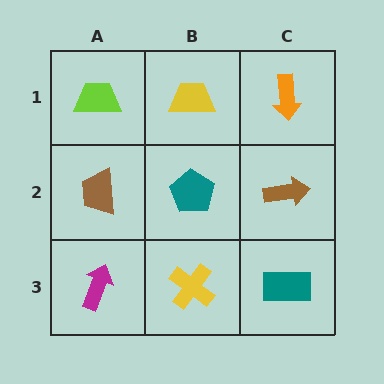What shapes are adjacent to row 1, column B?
A teal pentagon (row 2, column B), a lime trapezoid (row 1, column A), an orange arrow (row 1, column C).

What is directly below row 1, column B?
A teal pentagon.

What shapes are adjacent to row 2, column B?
A yellow trapezoid (row 1, column B), a yellow cross (row 3, column B), a brown trapezoid (row 2, column A), a brown arrow (row 2, column C).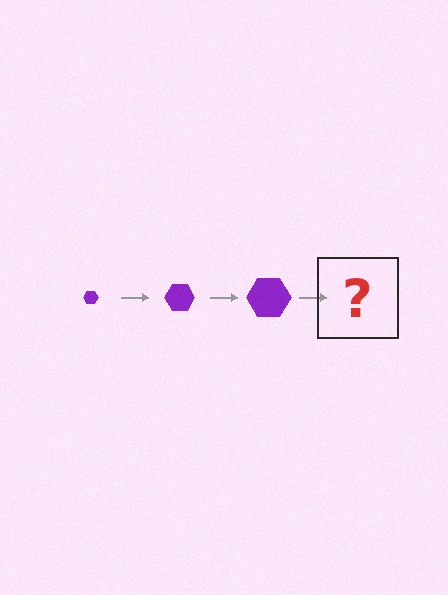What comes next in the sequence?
The next element should be a purple hexagon, larger than the previous one.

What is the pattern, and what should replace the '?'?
The pattern is that the hexagon gets progressively larger each step. The '?' should be a purple hexagon, larger than the previous one.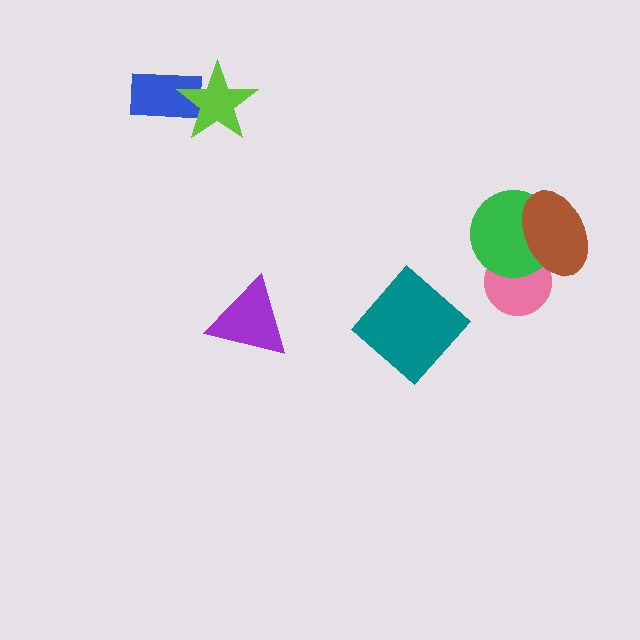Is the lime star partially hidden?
No, no other shape covers it.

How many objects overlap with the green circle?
2 objects overlap with the green circle.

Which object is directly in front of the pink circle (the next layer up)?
The green circle is directly in front of the pink circle.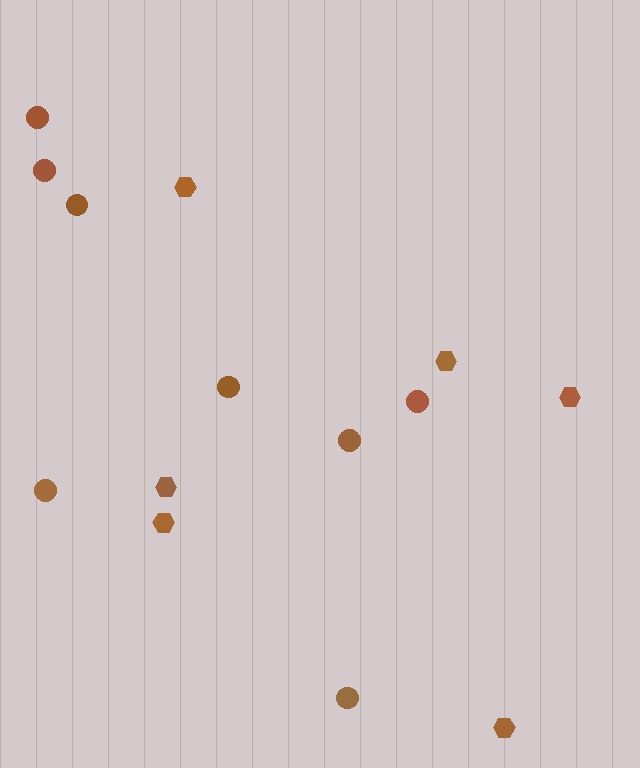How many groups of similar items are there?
There are 2 groups: one group of circles (8) and one group of hexagons (6).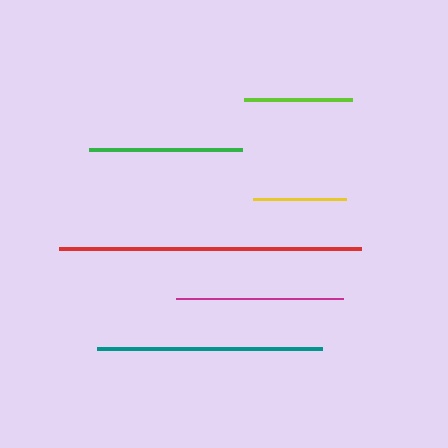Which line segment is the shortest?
The yellow line is the shortest at approximately 93 pixels.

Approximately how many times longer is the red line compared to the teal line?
The red line is approximately 1.3 times the length of the teal line.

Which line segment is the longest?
The red line is the longest at approximately 301 pixels.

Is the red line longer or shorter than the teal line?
The red line is longer than the teal line.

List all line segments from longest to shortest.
From longest to shortest: red, teal, magenta, green, lime, yellow.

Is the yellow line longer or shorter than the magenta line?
The magenta line is longer than the yellow line.